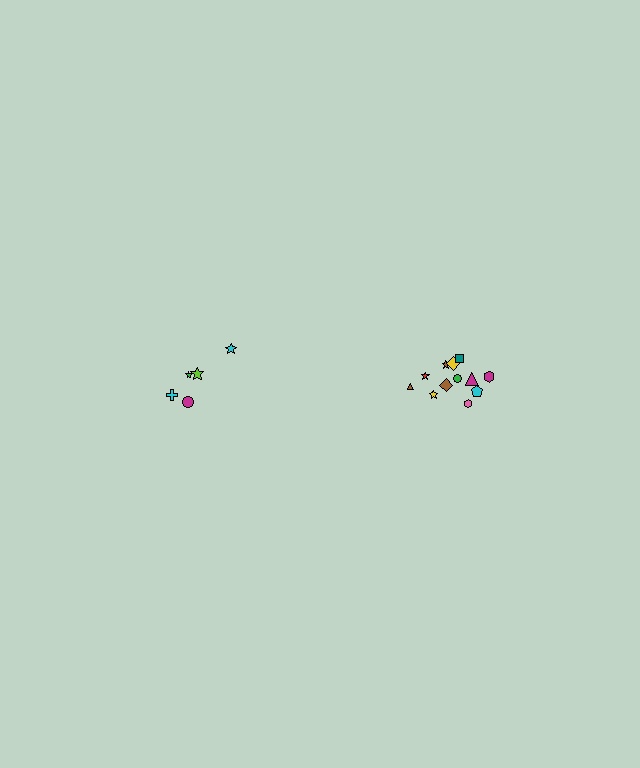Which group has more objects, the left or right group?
The right group.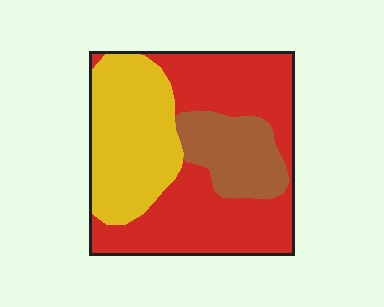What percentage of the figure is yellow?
Yellow covers roughly 30% of the figure.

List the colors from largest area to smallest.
From largest to smallest: red, yellow, brown.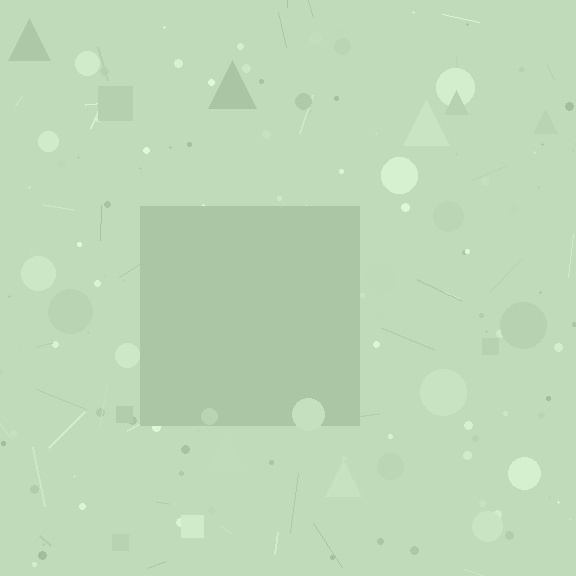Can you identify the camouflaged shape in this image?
The camouflaged shape is a square.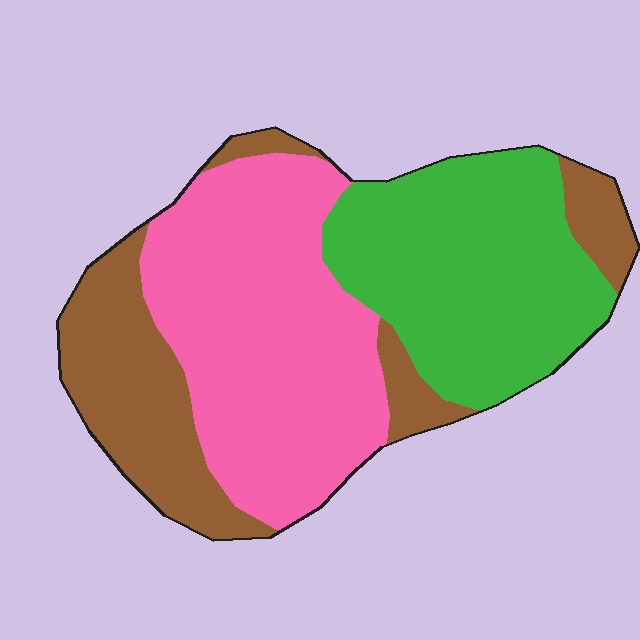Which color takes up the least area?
Brown, at roughly 25%.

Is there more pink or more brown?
Pink.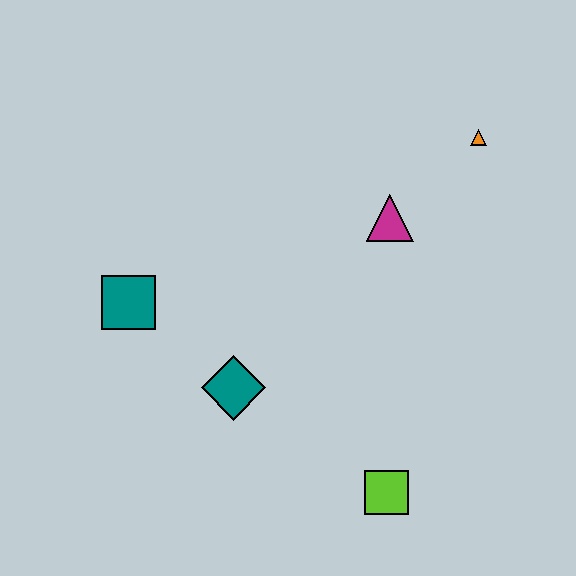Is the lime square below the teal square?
Yes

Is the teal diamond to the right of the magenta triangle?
No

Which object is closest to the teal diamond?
The teal square is closest to the teal diamond.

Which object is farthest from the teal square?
The orange triangle is farthest from the teal square.